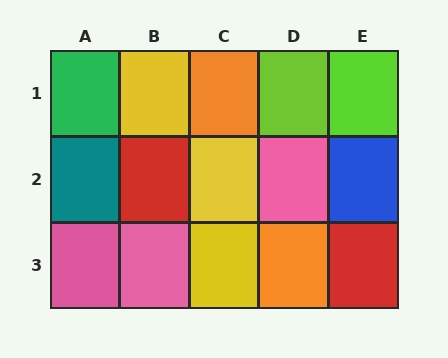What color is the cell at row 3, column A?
Pink.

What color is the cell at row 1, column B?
Yellow.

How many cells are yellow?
3 cells are yellow.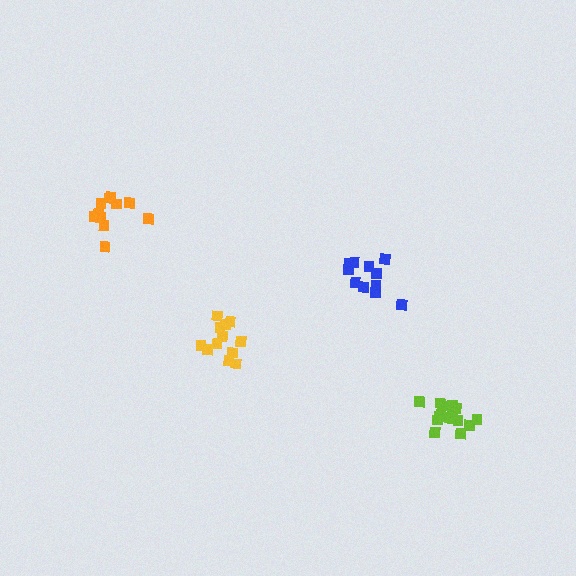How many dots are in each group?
Group 1: 12 dots, Group 2: 11 dots, Group 3: 11 dots, Group 4: 16 dots (50 total).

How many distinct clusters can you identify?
There are 4 distinct clusters.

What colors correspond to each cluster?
The clusters are colored: yellow, orange, blue, lime.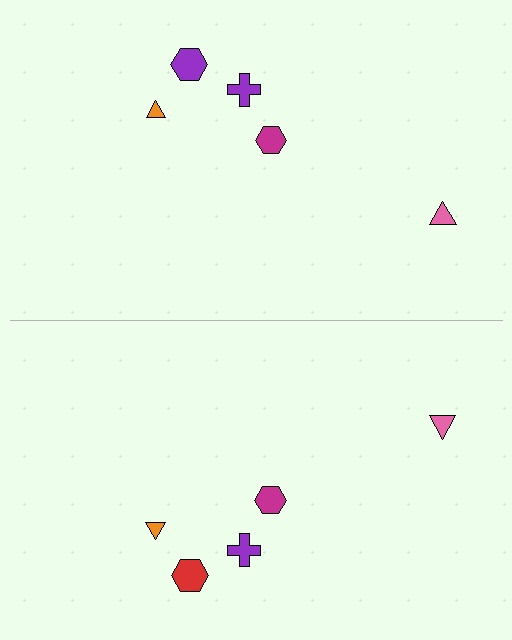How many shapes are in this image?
There are 10 shapes in this image.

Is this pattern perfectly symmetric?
No, the pattern is not perfectly symmetric. The red hexagon on the bottom side breaks the symmetry — its mirror counterpart is purple.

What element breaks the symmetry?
The red hexagon on the bottom side breaks the symmetry — its mirror counterpart is purple.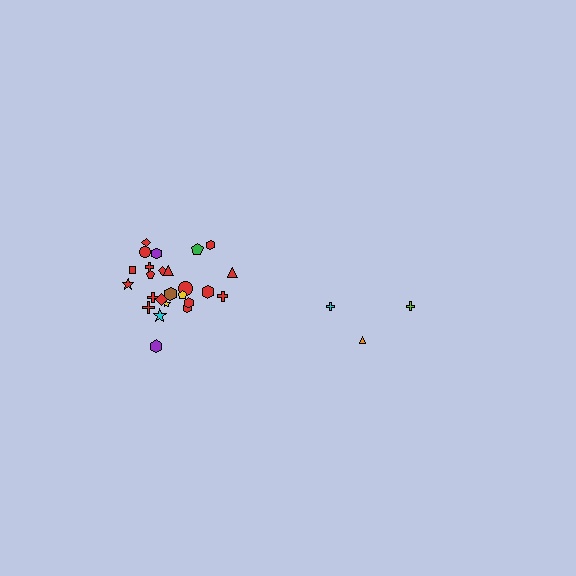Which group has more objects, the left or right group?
The left group.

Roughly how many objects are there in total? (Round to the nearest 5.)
Roughly 30 objects in total.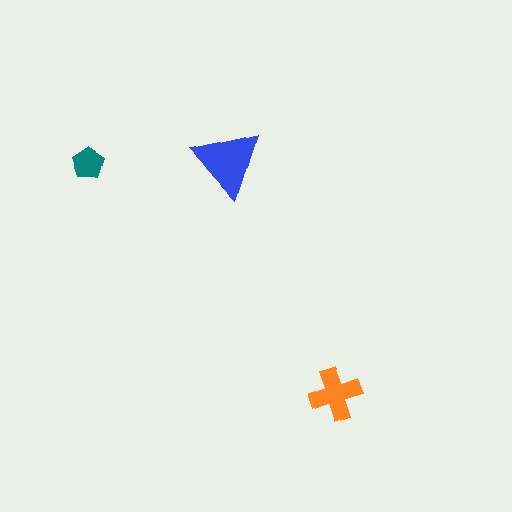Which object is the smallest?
The teal pentagon.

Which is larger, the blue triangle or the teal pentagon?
The blue triangle.